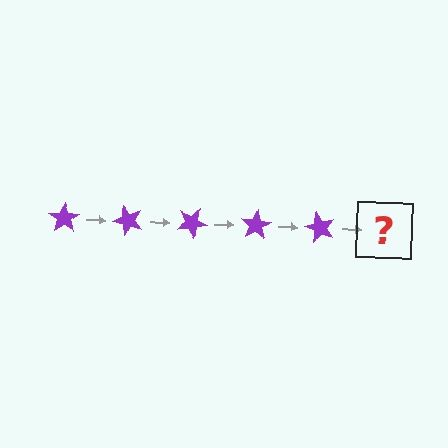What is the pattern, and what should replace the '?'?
The pattern is that the star rotates 50 degrees each step. The '?' should be a purple star rotated 250 degrees.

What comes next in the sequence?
The next element should be a purple star rotated 250 degrees.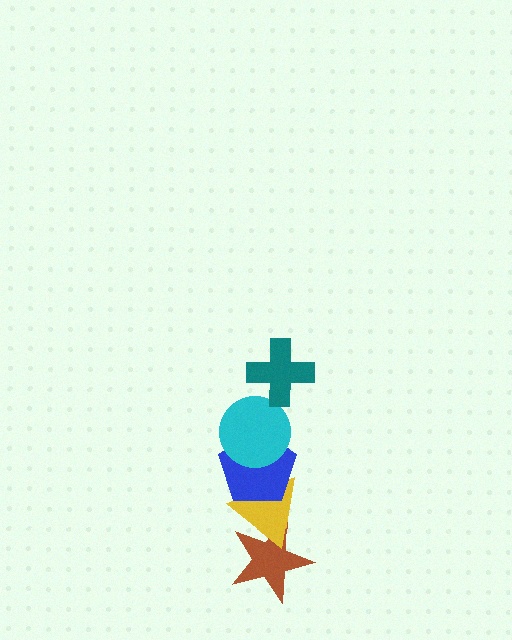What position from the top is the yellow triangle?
The yellow triangle is 4th from the top.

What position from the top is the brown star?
The brown star is 5th from the top.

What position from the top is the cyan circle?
The cyan circle is 2nd from the top.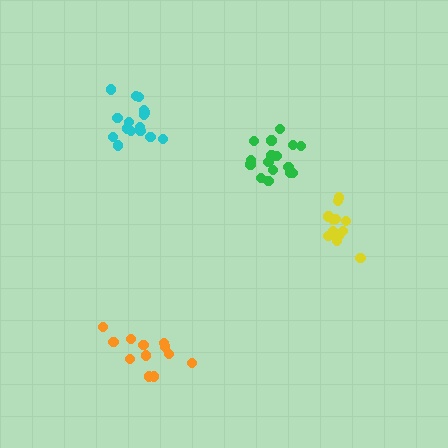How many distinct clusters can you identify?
There are 4 distinct clusters.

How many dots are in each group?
Group 1: 12 dots, Group 2: 12 dots, Group 3: 16 dots, Group 4: 17 dots (57 total).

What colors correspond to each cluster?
The clusters are colored: orange, yellow, cyan, green.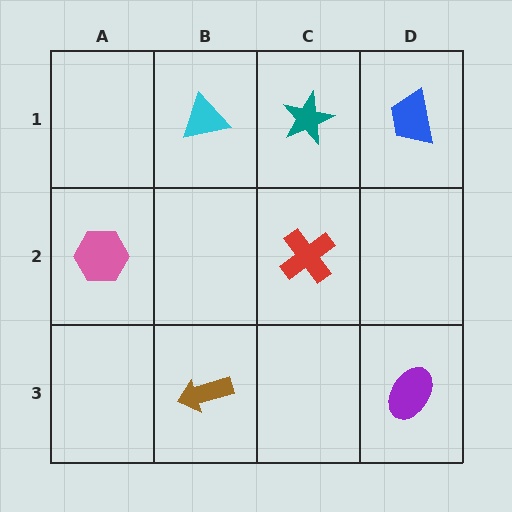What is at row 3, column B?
A brown arrow.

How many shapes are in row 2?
2 shapes.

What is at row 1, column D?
A blue trapezoid.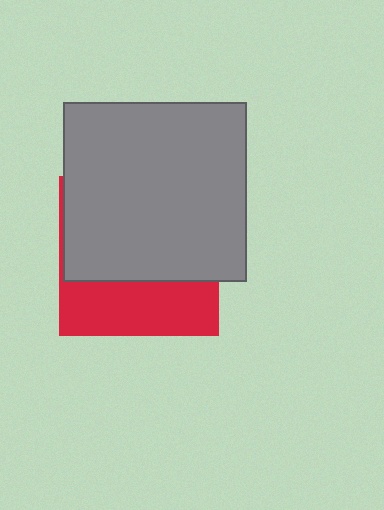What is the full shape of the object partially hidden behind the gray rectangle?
The partially hidden object is a red square.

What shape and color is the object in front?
The object in front is a gray rectangle.